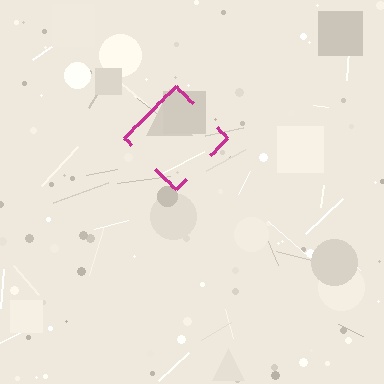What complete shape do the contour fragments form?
The contour fragments form a diamond.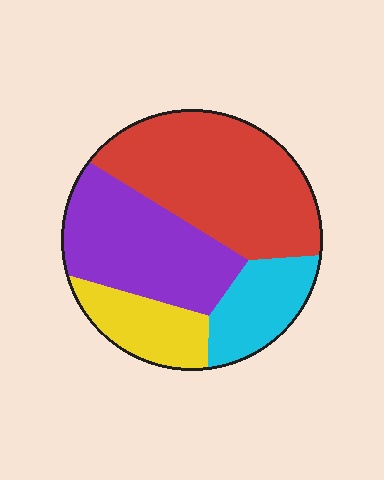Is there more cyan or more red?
Red.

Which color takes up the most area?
Red, at roughly 40%.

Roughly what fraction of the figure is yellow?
Yellow covers roughly 15% of the figure.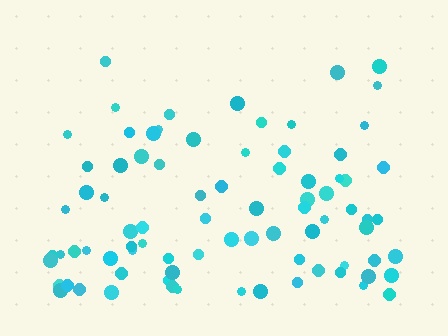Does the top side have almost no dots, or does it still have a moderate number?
Still a moderate number, just noticeably fewer than the bottom.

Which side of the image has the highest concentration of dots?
The bottom.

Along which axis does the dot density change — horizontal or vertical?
Vertical.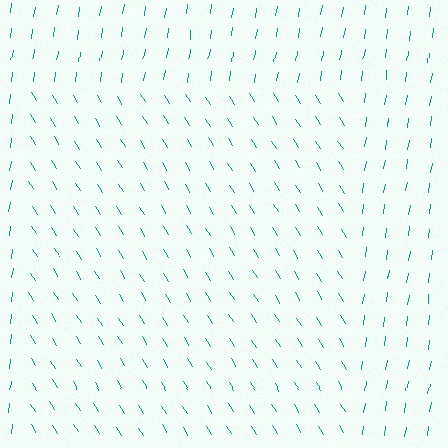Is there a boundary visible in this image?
Yes, there is a texture boundary formed by a change in line orientation.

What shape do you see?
I see a rectangle.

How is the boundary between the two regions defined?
The boundary is defined purely by a change in line orientation (approximately 40 degrees difference). All lines are the same color and thickness.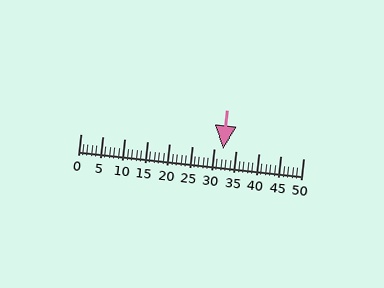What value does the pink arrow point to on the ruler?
The pink arrow points to approximately 32.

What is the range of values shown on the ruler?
The ruler shows values from 0 to 50.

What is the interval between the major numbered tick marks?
The major tick marks are spaced 5 units apart.